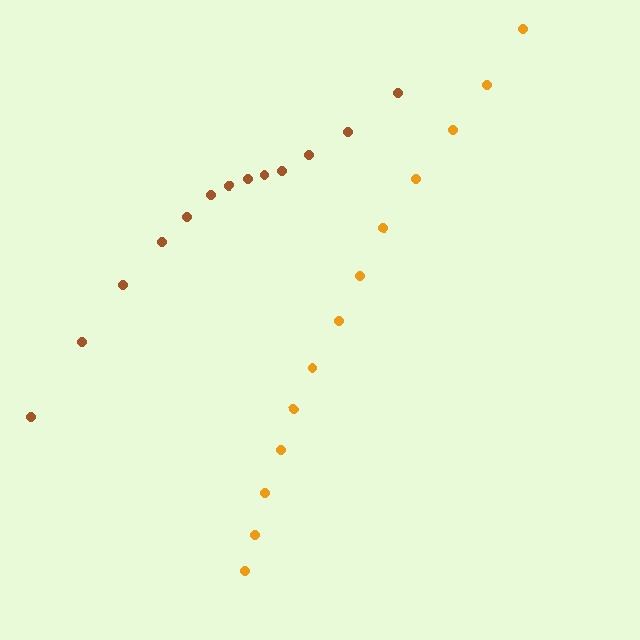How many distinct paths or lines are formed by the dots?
There are 2 distinct paths.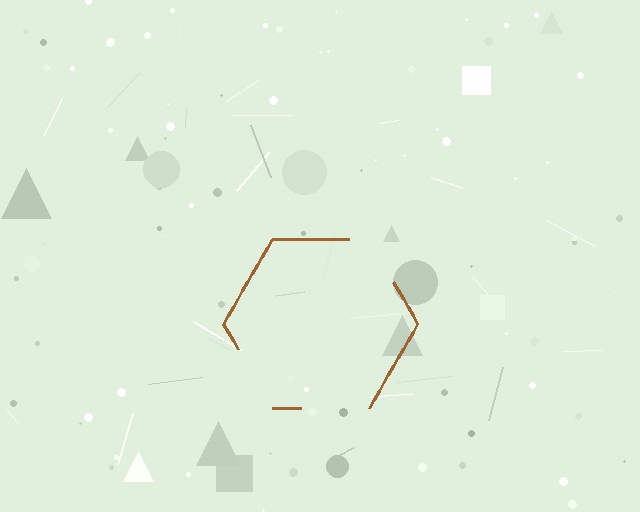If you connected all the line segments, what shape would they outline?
They would outline a hexagon.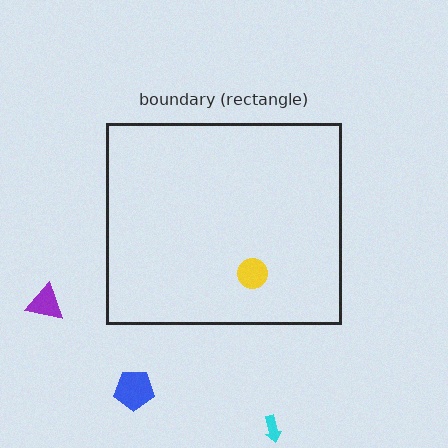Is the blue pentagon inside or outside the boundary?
Outside.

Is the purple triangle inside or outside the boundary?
Outside.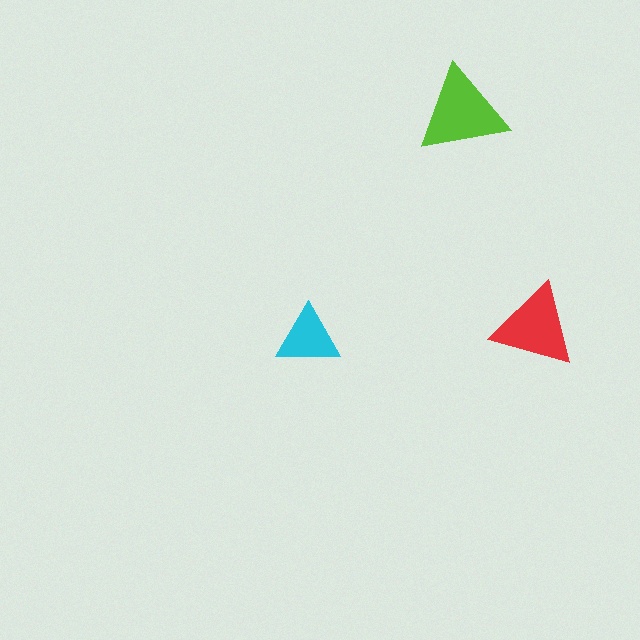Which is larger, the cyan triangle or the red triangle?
The red one.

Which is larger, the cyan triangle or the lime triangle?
The lime one.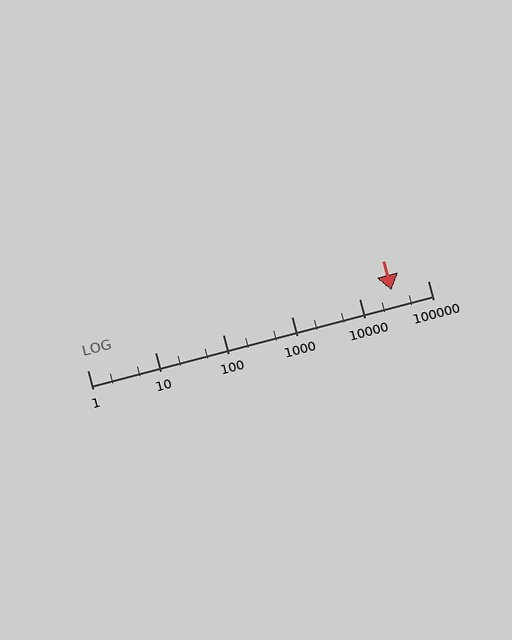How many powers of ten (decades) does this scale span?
The scale spans 5 decades, from 1 to 100000.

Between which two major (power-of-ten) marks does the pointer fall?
The pointer is between 10000 and 100000.